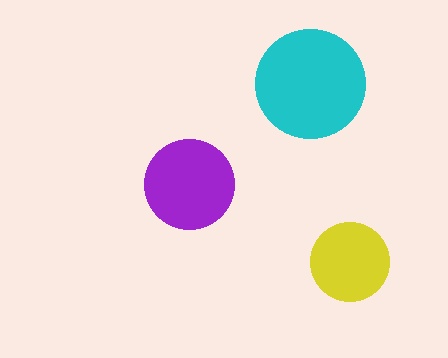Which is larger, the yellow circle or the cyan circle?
The cyan one.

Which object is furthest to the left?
The purple circle is leftmost.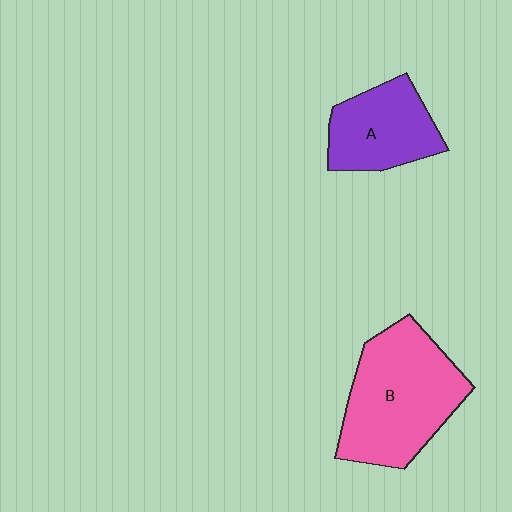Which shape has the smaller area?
Shape A (purple).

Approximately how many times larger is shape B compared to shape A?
Approximately 1.6 times.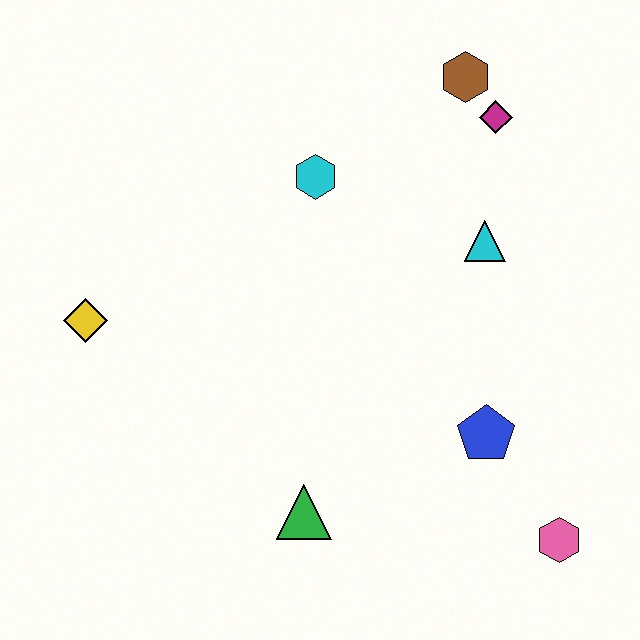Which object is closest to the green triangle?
The blue pentagon is closest to the green triangle.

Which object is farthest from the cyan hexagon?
The pink hexagon is farthest from the cyan hexagon.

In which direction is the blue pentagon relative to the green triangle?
The blue pentagon is to the right of the green triangle.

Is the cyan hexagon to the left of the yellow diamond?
No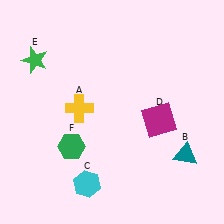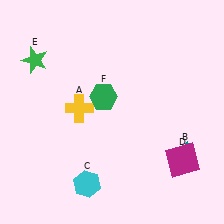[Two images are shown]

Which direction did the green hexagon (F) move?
The green hexagon (F) moved up.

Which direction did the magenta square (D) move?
The magenta square (D) moved down.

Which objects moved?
The objects that moved are: the magenta square (D), the green hexagon (F).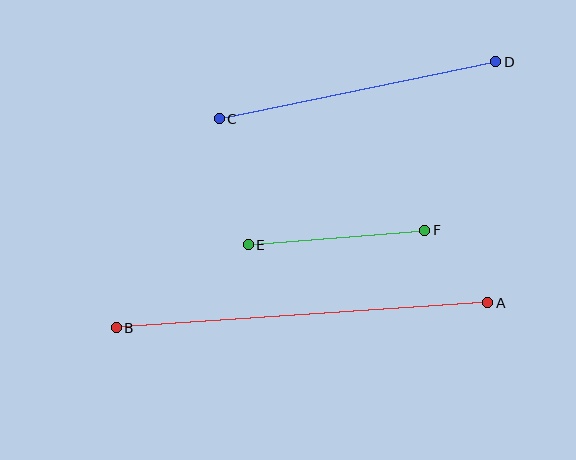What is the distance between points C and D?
The distance is approximately 282 pixels.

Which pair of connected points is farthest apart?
Points A and B are farthest apart.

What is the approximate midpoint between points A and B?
The midpoint is at approximately (302, 315) pixels.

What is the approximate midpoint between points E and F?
The midpoint is at approximately (336, 238) pixels.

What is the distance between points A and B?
The distance is approximately 372 pixels.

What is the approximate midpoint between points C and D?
The midpoint is at approximately (357, 90) pixels.